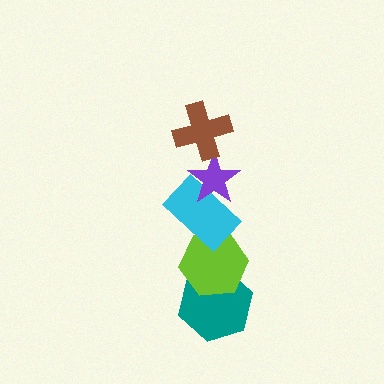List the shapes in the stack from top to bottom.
From top to bottom: the brown cross, the purple star, the cyan rectangle, the lime hexagon, the teal hexagon.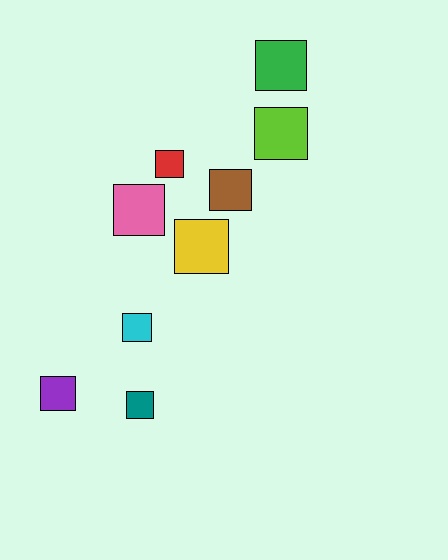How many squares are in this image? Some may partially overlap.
There are 9 squares.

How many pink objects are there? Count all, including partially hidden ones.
There is 1 pink object.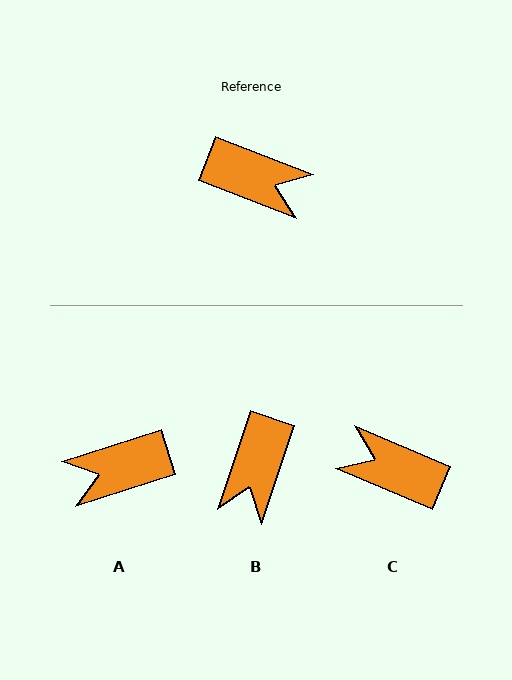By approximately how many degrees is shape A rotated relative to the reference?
Approximately 141 degrees clockwise.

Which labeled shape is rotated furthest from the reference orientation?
C, about 178 degrees away.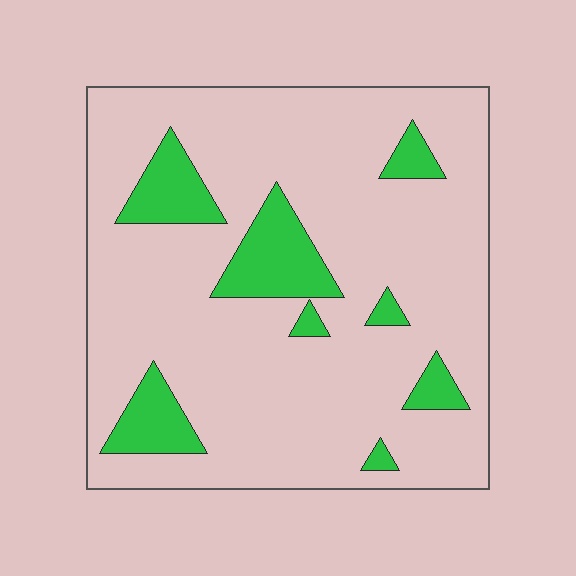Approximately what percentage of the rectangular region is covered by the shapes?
Approximately 15%.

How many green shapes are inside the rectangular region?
8.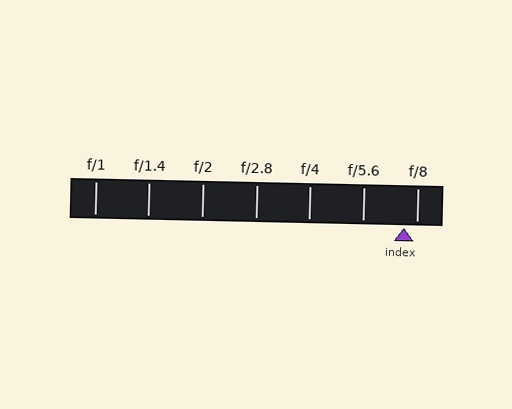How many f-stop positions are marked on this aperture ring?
There are 7 f-stop positions marked.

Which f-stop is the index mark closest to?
The index mark is closest to f/8.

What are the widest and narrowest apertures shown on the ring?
The widest aperture shown is f/1 and the narrowest is f/8.